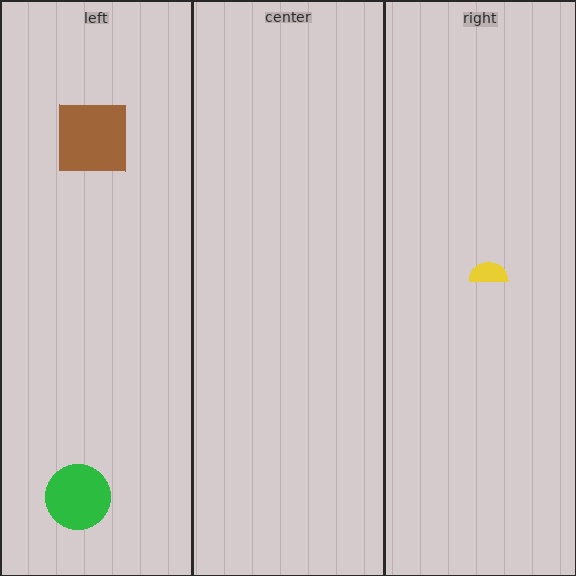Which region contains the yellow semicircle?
The right region.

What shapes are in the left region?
The brown square, the green circle.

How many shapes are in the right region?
1.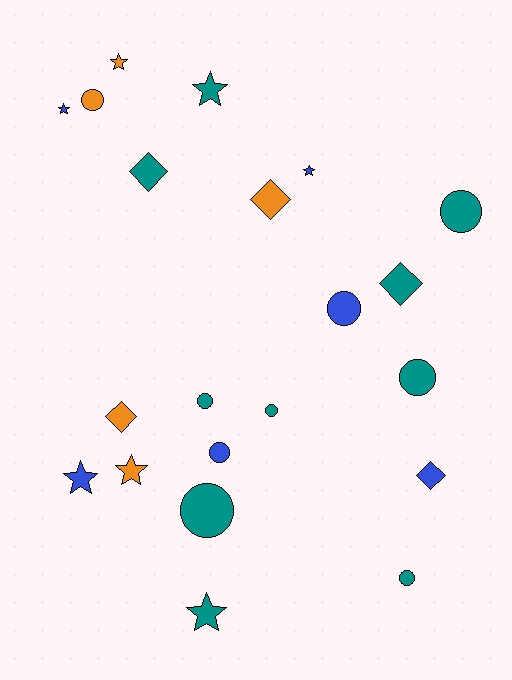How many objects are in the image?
There are 21 objects.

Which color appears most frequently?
Teal, with 10 objects.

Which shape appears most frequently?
Circle, with 9 objects.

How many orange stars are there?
There are 2 orange stars.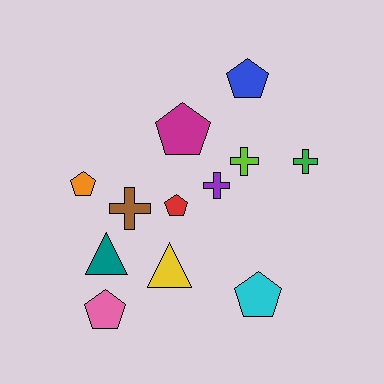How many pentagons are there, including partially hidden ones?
There are 6 pentagons.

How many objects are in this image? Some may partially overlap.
There are 12 objects.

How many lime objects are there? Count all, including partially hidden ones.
There is 1 lime object.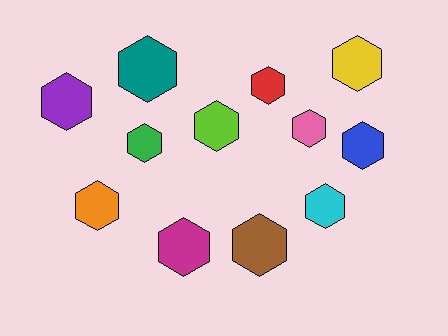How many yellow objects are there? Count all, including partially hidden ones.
There is 1 yellow object.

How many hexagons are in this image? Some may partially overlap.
There are 12 hexagons.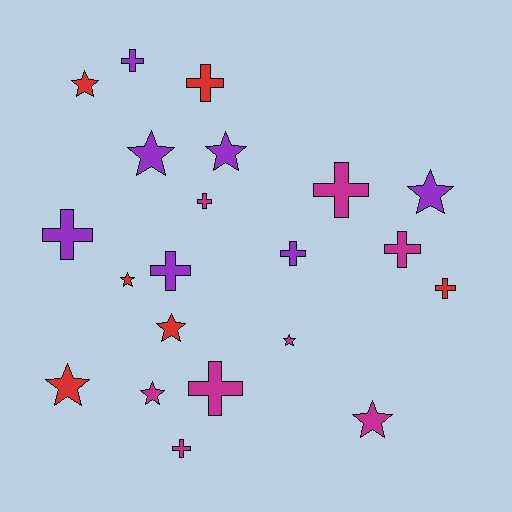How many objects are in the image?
There are 21 objects.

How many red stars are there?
There are 4 red stars.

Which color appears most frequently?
Magenta, with 8 objects.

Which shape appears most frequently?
Cross, with 11 objects.